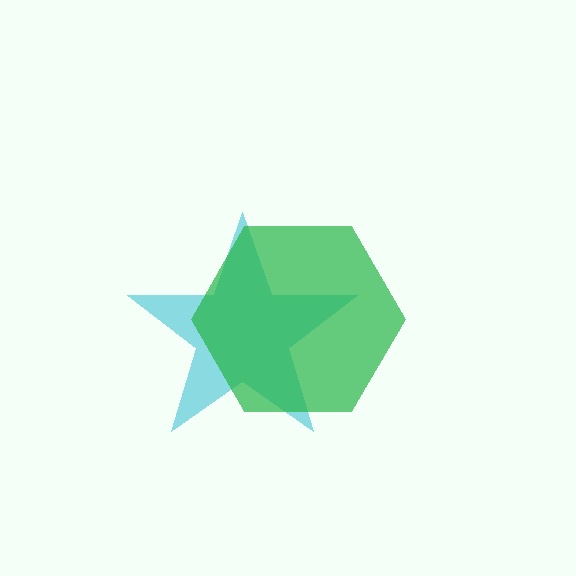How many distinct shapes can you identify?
There are 2 distinct shapes: a cyan star, a green hexagon.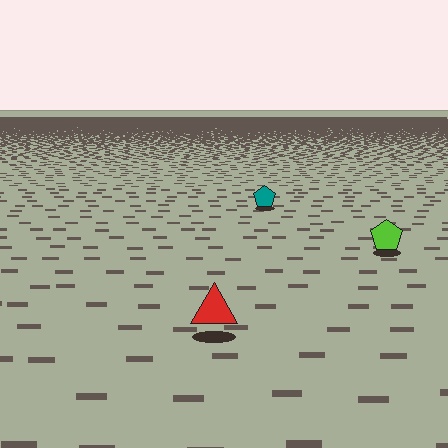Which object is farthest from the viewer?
The teal pentagon is farthest from the viewer. It appears smaller and the ground texture around it is denser.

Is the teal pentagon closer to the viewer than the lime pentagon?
No. The lime pentagon is closer — you can tell from the texture gradient: the ground texture is coarser near it.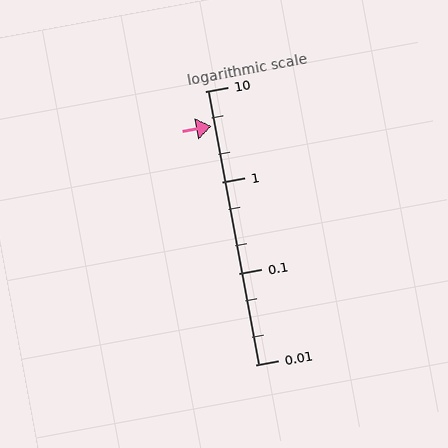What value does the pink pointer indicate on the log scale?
The pointer indicates approximately 4.1.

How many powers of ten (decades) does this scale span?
The scale spans 3 decades, from 0.01 to 10.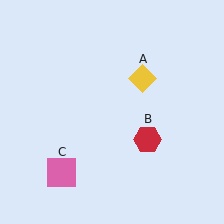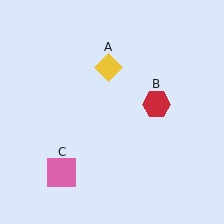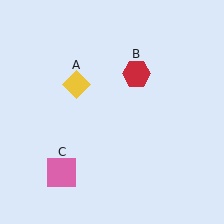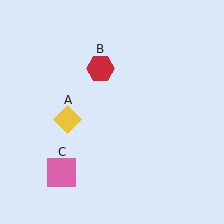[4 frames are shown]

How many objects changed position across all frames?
2 objects changed position: yellow diamond (object A), red hexagon (object B).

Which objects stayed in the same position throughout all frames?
Pink square (object C) remained stationary.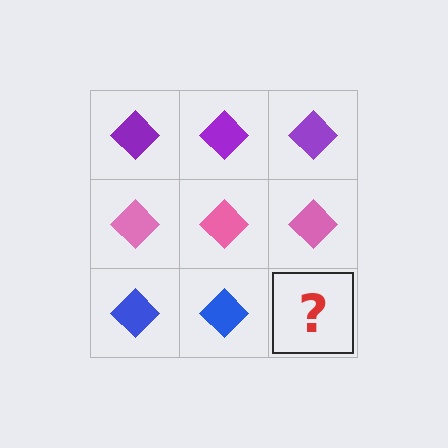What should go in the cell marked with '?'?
The missing cell should contain a blue diamond.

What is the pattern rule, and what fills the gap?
The rule is that each row has a consistent color. The gap should be filled with a blue diamond.